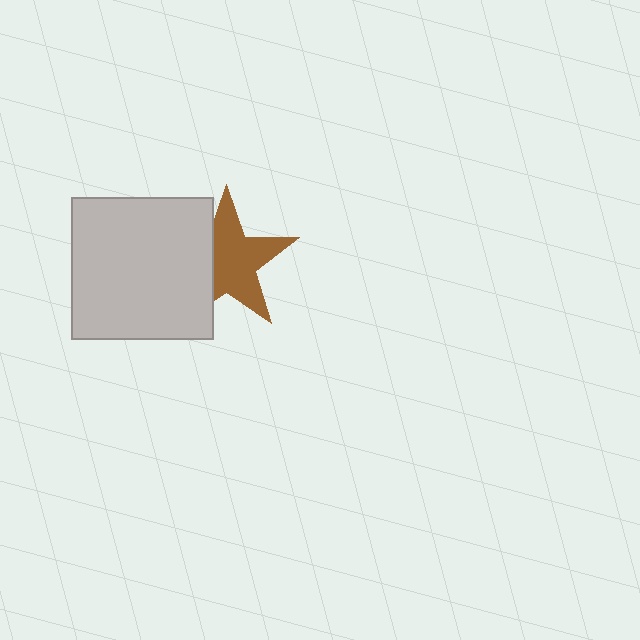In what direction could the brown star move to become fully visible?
The brown star could move right. That would shift it out from behind the light gray square entirely.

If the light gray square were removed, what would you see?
You would see the complete brown star.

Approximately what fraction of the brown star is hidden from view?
Roughly 32% of the brown star is hidden behind the light gray square.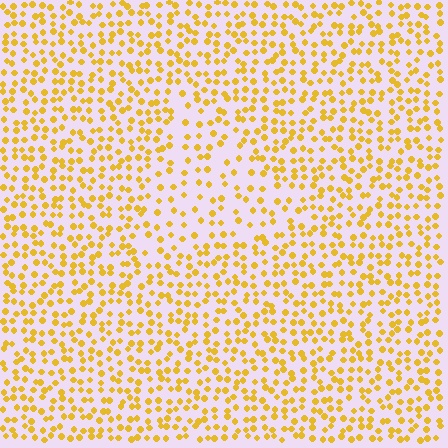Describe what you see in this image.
The image contains small yellow elements arranged at two different densities. A triangle-shaped region is visible where the elements are less densely packed than the surrounding area.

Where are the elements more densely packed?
The elements are more densely packed outside the triangle boundary.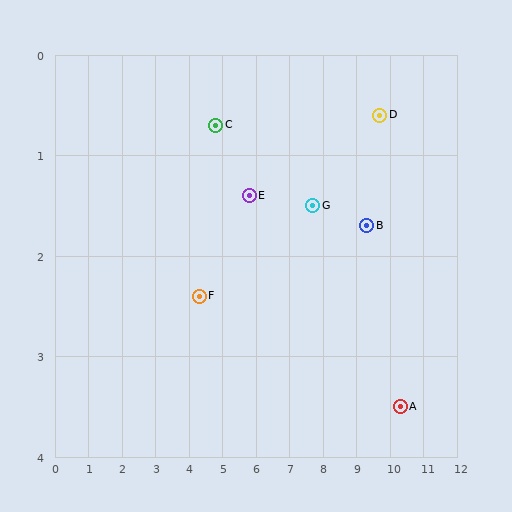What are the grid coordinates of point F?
Point F is at approximately (4.3, 2.4).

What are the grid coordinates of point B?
Point B is at approximately (9.3, 1.7).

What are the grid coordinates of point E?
Point E is at approximately (5.8, 1.4).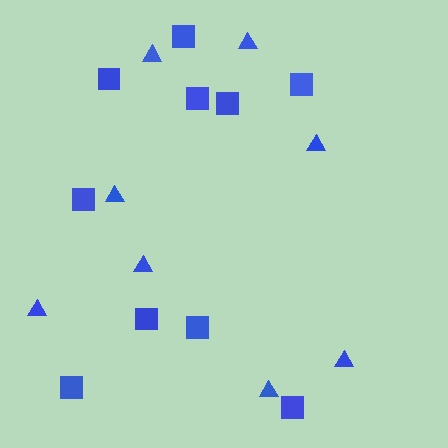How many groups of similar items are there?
There are 2 groups: one group of squares (10) and one group of triangles (8).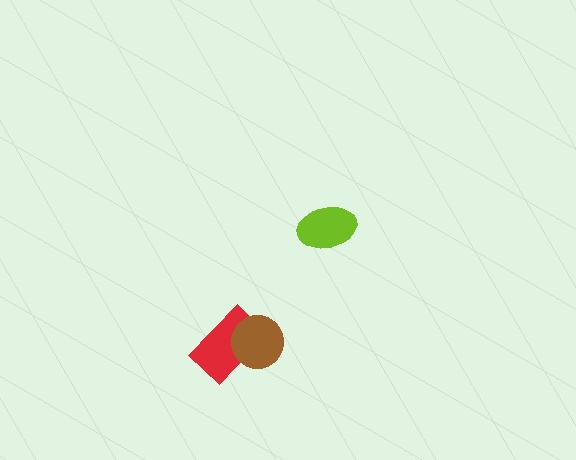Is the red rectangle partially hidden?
Yes, it is partially covered by another shape.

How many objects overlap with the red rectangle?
1 object overlaps with the red rectangle.